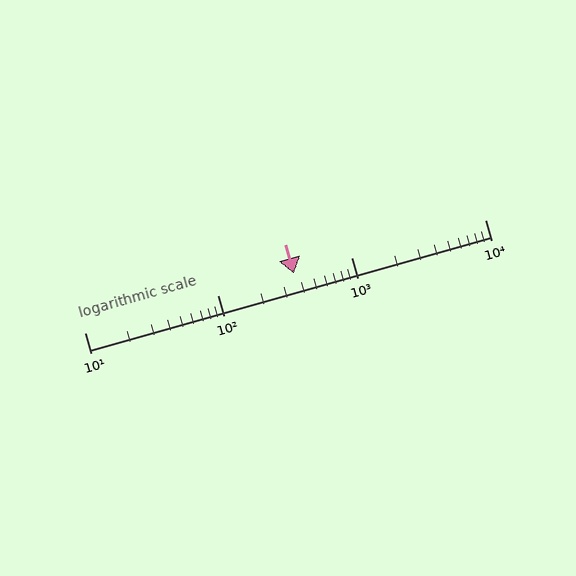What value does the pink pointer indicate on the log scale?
The pointer indicates approximately 370.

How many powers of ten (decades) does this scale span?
The scale spans 3 decades, from 10 to 10000.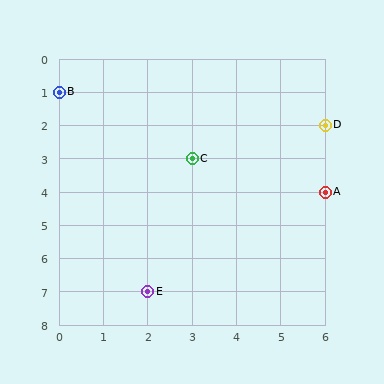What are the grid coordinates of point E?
Point E is at grid coordinates (2, 7).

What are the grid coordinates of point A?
Point A is at grid coordinates (6, 4).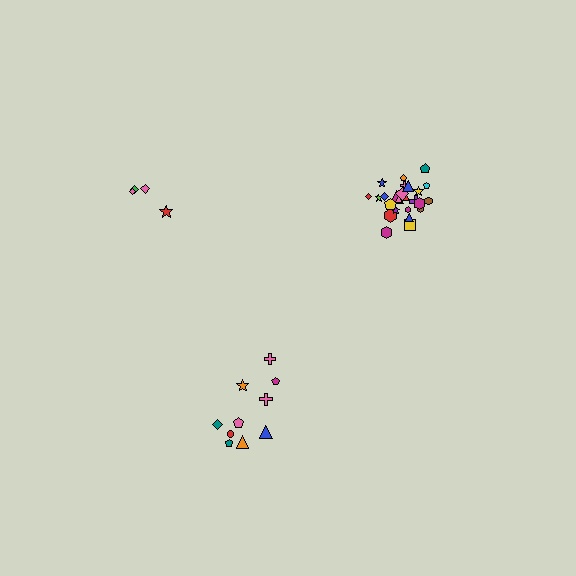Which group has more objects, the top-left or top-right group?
The top-right group.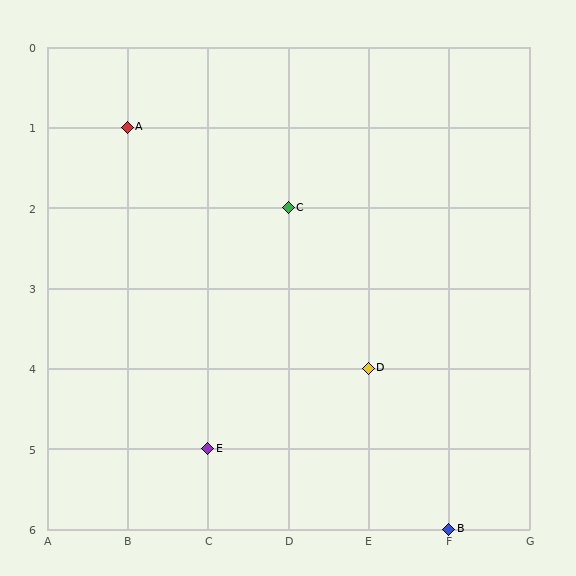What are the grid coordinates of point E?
Point E is at grid coordinates (C, 5).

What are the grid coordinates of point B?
Point B is at grid coordinates (F, 6).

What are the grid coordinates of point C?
Point C is at grid coordinates (D, 2).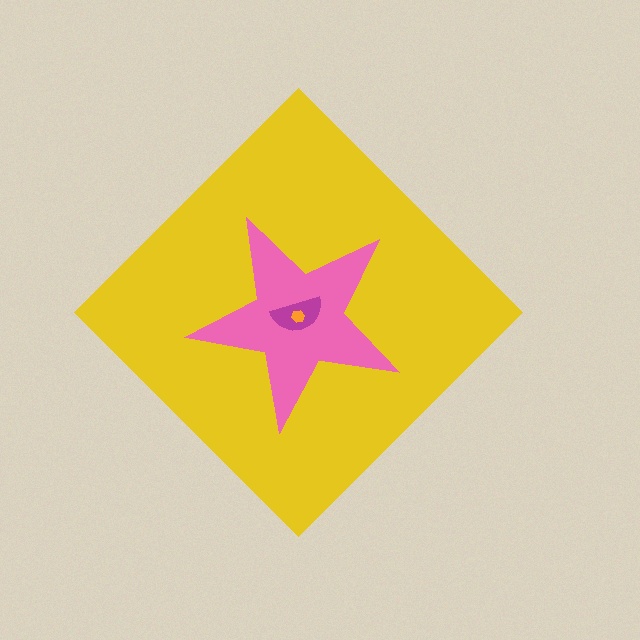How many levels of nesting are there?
4.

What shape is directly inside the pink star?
The magenta semicircle.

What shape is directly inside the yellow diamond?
The pink star.